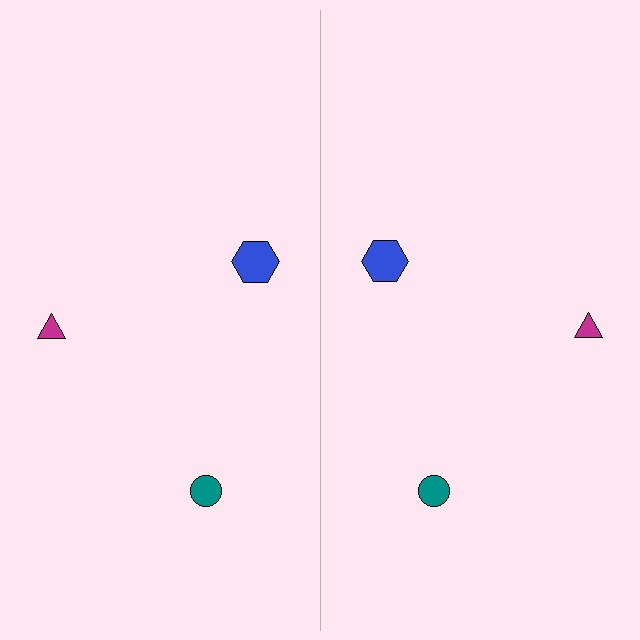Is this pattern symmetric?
Yes, this pattern has bilateral (reflection) symmetry.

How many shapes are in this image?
There are 6 shapes in this image.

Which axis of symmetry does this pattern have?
The pattern has a vertical axis of symmetry running through the center of the image.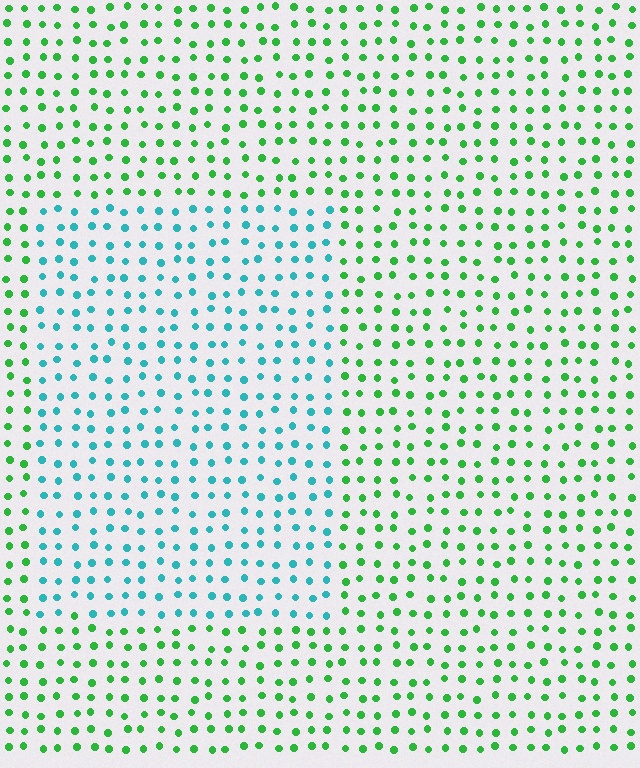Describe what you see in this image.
The image is filled with small green elements in a uniform arrangement. A rectangle-shaped region is visible where the elements are tinted to a slightly different hue, forming a subtle color boundary.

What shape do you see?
I see a rectangle.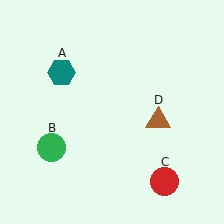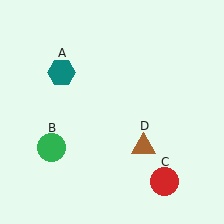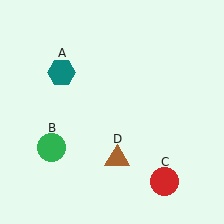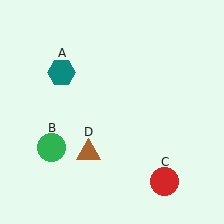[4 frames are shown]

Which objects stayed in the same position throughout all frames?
Teal hexagon (object A) and green circle (object B) and red circle (object C) remained stationary.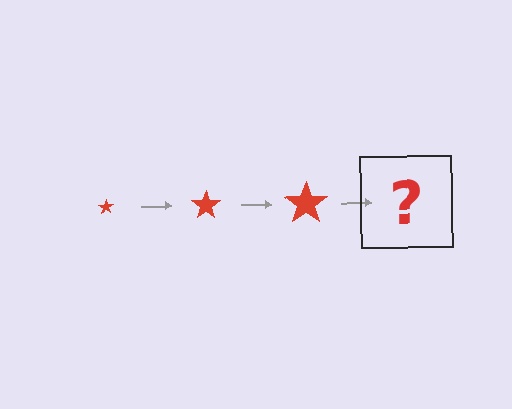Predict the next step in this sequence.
The next step is a red star, larger than the previous one.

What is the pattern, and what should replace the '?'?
The pattern is that the star gets progressively larger each step. The '?' should be a red star, larger than the previous one.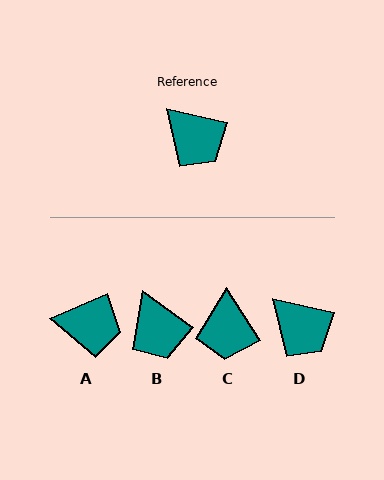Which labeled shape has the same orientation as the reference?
D.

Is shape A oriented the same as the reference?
No, it is off by about 37 degrees.